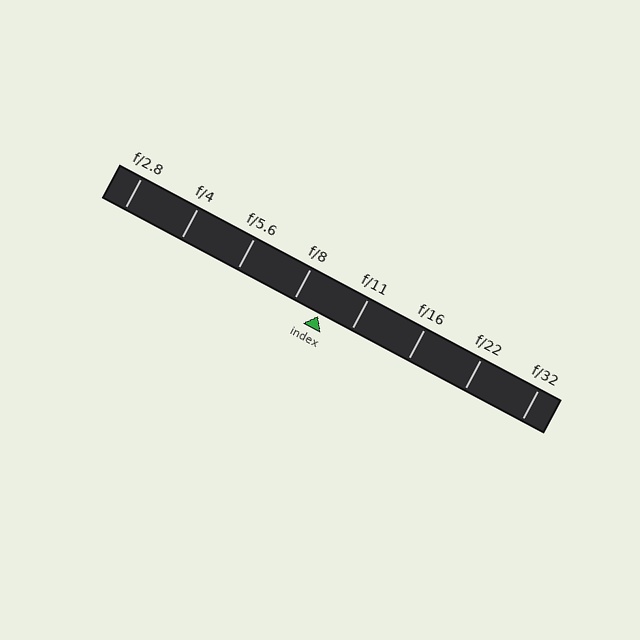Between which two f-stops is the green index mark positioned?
The index mark is between f/8 and f/11.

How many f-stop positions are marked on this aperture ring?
There are 8 f-stop positions marked.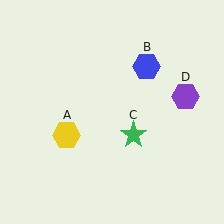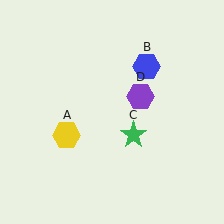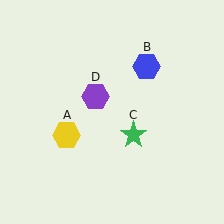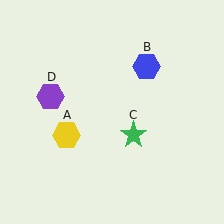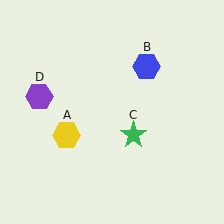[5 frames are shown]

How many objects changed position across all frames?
1 object changed position: purple hexagon (object D).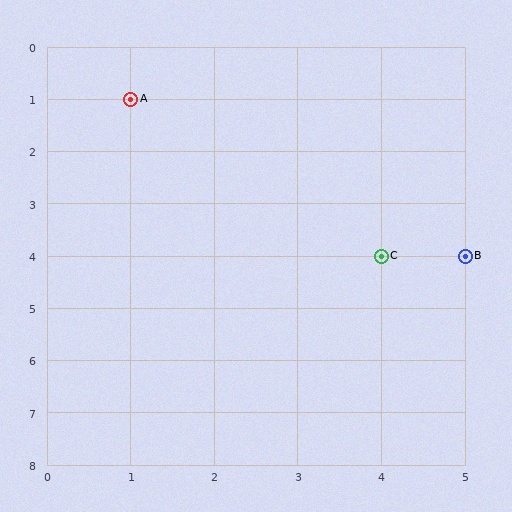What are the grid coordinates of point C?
Point C is at grid coordinates (4, 4).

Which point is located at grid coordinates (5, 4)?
Point B is at (5, 4).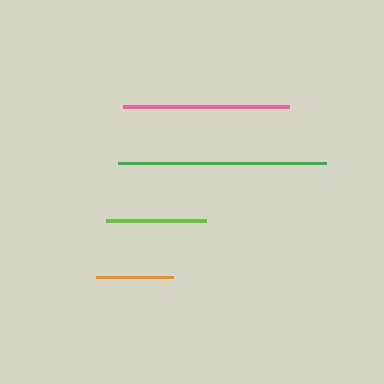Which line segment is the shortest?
The orange line is the shortest at approximately 77 pixels.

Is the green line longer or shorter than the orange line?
The green line is longer than the orange line.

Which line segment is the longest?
The green line is the longest at approximately 208 pixels.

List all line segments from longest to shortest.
From longest to shortest: green, pink, lime, orange.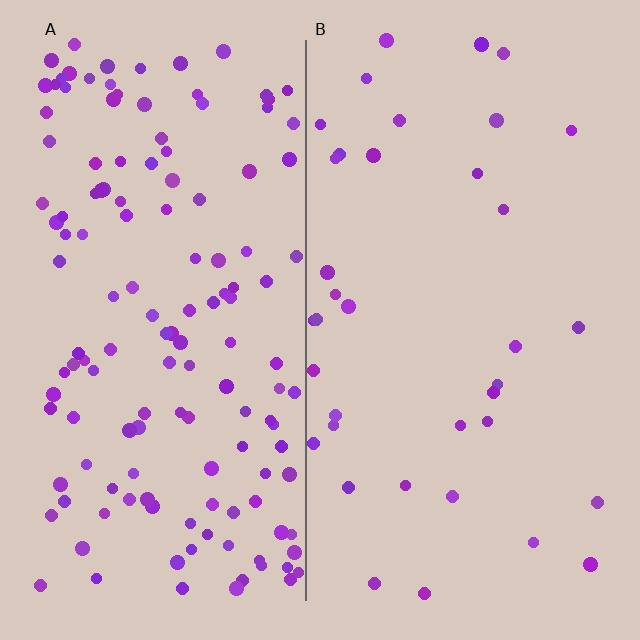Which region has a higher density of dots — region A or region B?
A (the left).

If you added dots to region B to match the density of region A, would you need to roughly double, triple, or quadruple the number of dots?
Approximately quadruple.